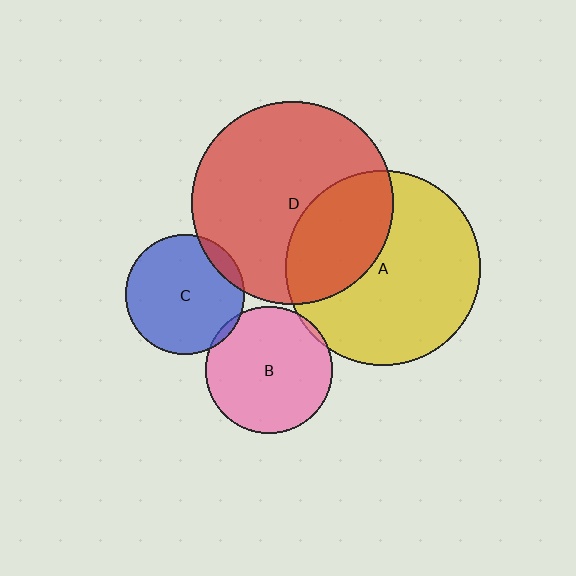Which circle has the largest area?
Circle D (red).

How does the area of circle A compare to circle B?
Approximately 2.4 times.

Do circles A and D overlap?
Yes.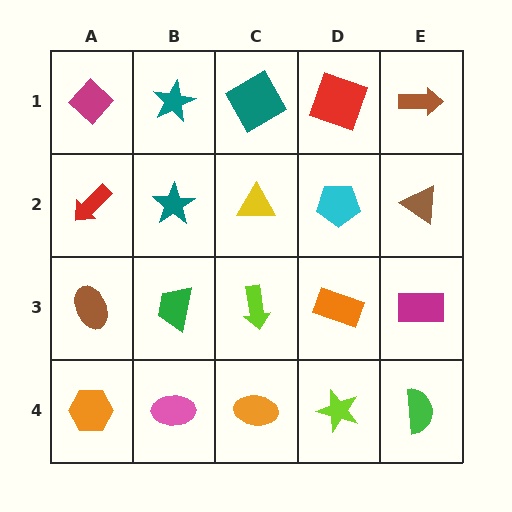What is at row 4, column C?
An orange ellipse.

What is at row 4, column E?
A green semicircle.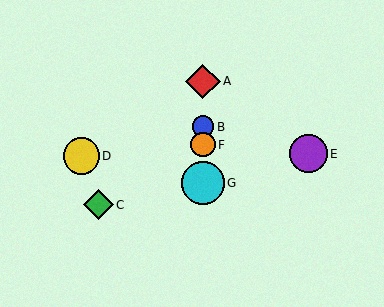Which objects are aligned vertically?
Objects A, B, F, G are aligned vertically.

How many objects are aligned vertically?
4 objects (A, B, F, G) are aligned vertically.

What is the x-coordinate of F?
Object F is at x≈203.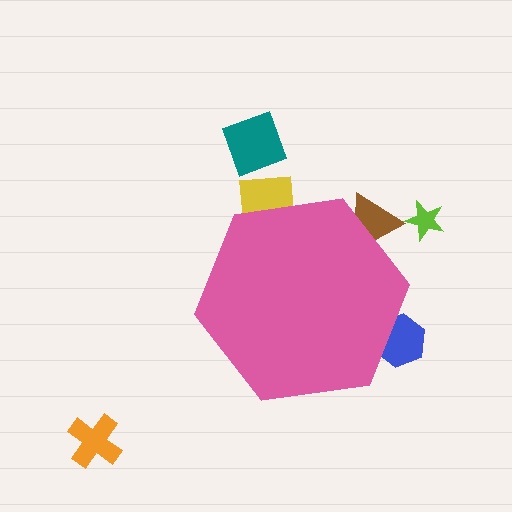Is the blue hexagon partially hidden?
Yes, the blue hexagon is partially hidden behind the pink hexagon.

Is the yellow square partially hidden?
Yes, the yellow square is partially hidden behind the pink hexagon.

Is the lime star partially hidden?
No, the lime star is fully visible.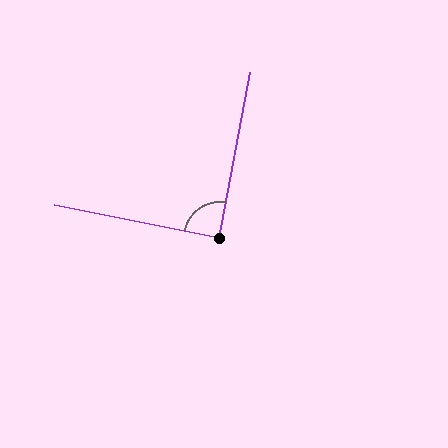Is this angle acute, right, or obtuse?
It is approximately a right angle.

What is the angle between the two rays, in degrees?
Approximately 89 degrees.